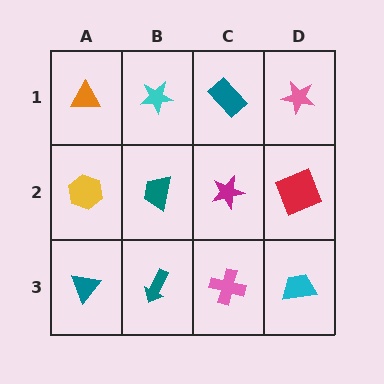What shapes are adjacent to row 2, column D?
A pink star (row 1, column D), a cyan trapezoid (row 3, column D), a magenta star (row 2, column C).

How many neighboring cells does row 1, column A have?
2.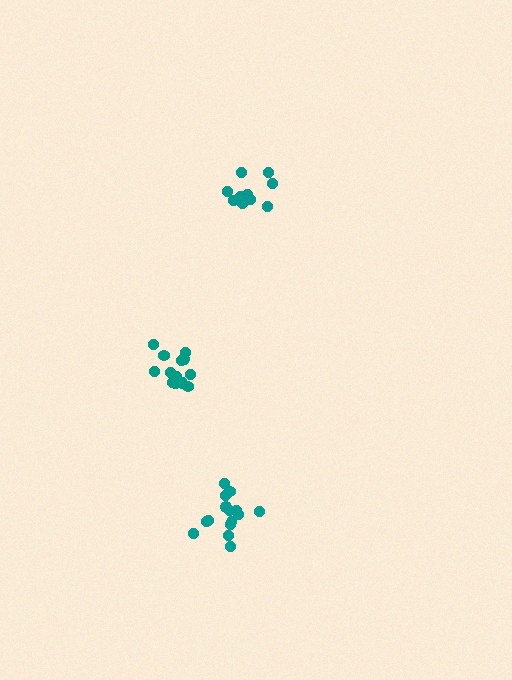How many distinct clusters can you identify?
There are 3 distinct clusters.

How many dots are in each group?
Group 1: 10 dots, Group 2: 13 dots, Group 3: 15 dots (38 total).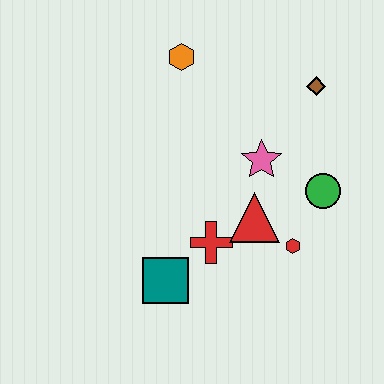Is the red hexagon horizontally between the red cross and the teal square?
No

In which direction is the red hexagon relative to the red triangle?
The red hexagon is to the right of the red triangle.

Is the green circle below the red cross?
No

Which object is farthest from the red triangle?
The orange hexagon is farthest from the red triangle.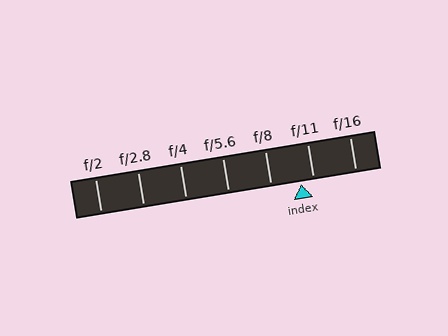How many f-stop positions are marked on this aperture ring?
There are 7 f-stop positions marked.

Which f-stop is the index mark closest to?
The index mark is closest to f/11.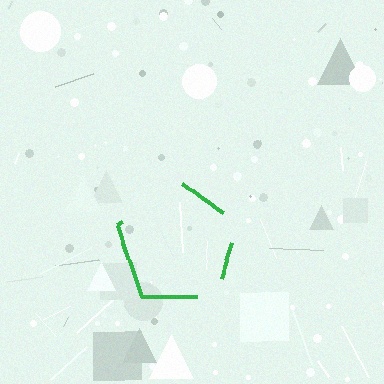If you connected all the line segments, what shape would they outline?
They would outline a pentagon.